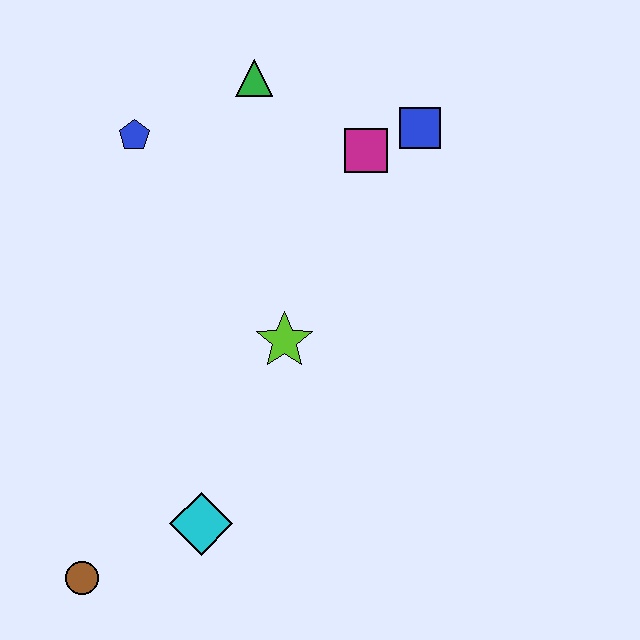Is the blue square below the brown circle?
No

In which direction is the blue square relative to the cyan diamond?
The blue square is above the cyan diamond.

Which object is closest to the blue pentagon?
The green triangle is closest to the blue pentagon.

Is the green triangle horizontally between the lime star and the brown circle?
Yes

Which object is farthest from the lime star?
The brown circle is farthest from the lime star.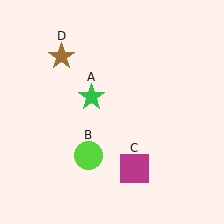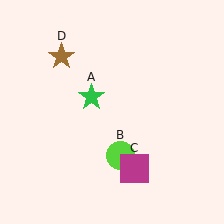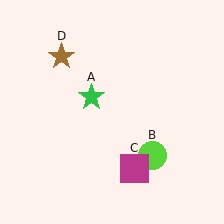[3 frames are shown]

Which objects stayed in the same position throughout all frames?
Green star (object A) and magenta square (object C) and brown star (object D) remained stationary.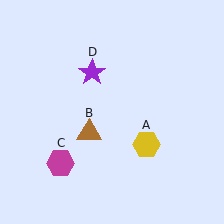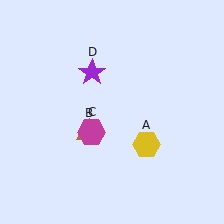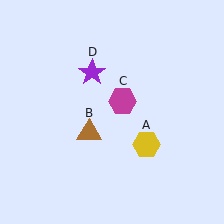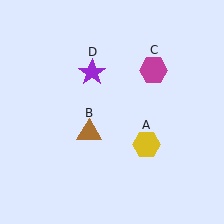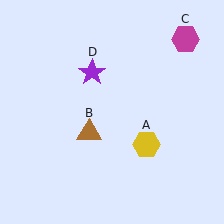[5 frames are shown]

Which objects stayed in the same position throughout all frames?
Yellow hexagon (object A) and brown triangle (object B) and purple star (object D) remained stationary.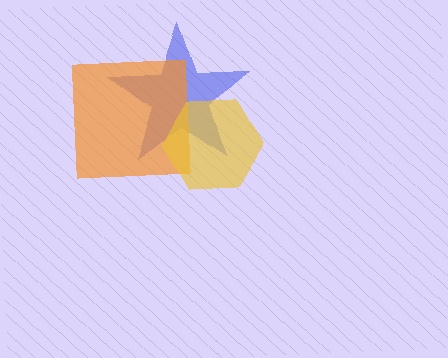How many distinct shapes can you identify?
There are 3 distinct shapes: a blue star, an orange square, a yellow hexagon.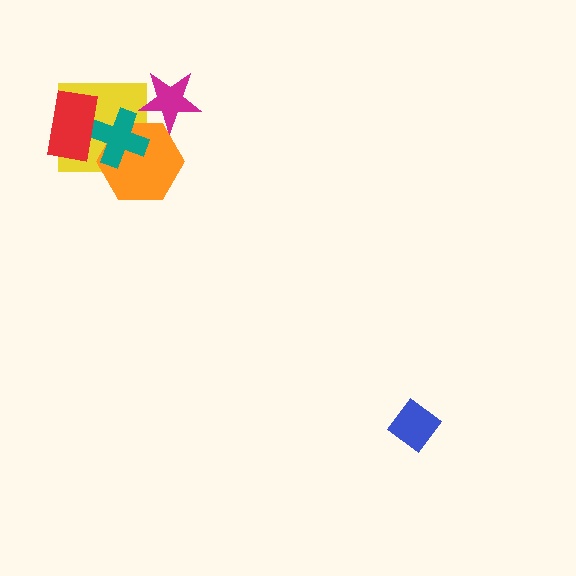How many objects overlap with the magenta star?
1 object overlaps with the magenta star.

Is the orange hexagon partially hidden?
Yes, it is partially covered by another shape.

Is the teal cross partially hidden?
Yes, it is partially covered by another shape.